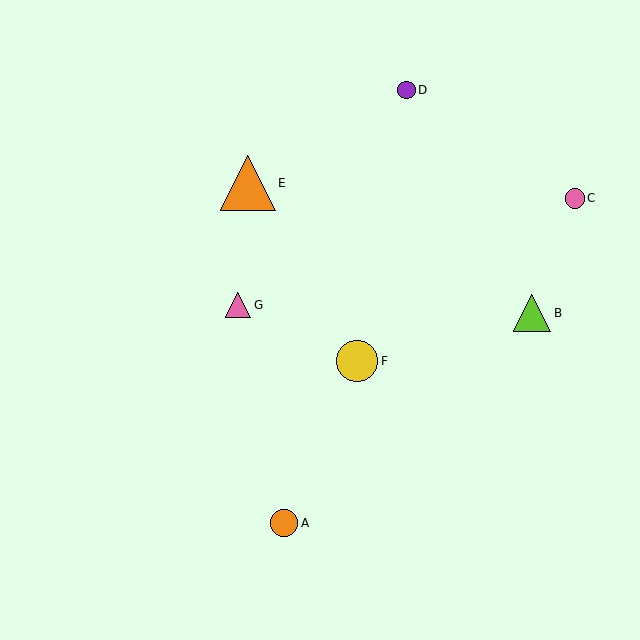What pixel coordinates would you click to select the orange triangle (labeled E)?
Click at (248, 183) to select the orange triangle E.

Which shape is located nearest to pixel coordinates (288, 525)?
The orange circle (labeled A) at (284, 523) is nearest to that location.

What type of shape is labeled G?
Shape G is a pink triangle.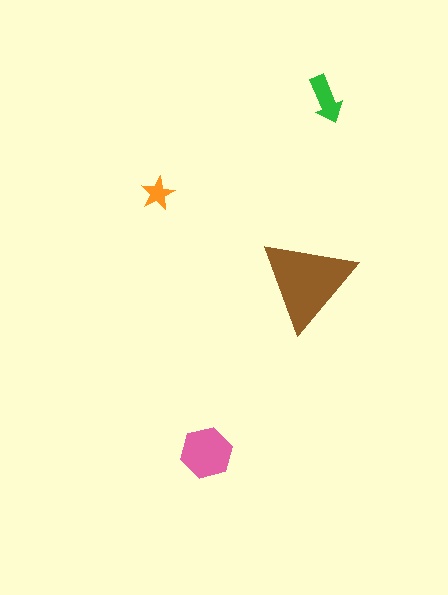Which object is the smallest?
The orange star.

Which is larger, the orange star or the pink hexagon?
The pink hexagon.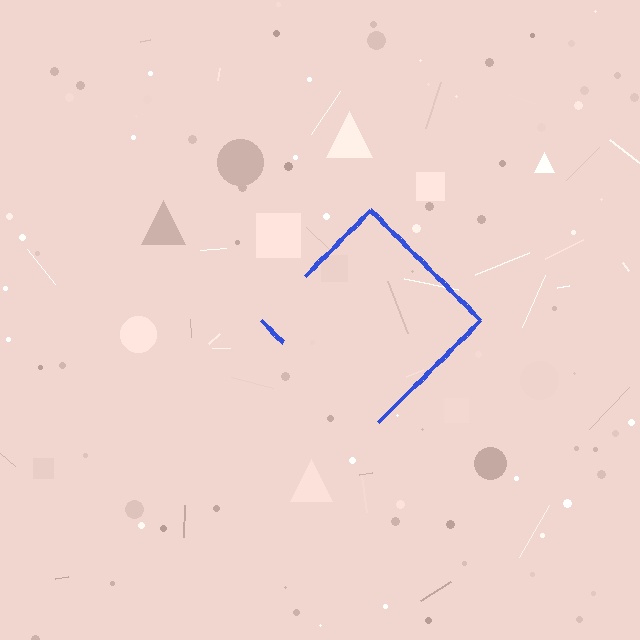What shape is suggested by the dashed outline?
The dashed outline suggests a diamond.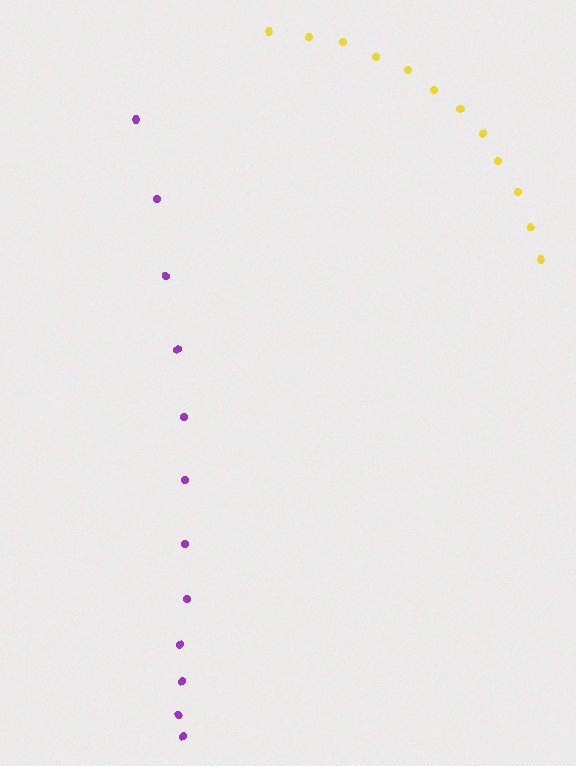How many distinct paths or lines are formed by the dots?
There are 2 distinct paths.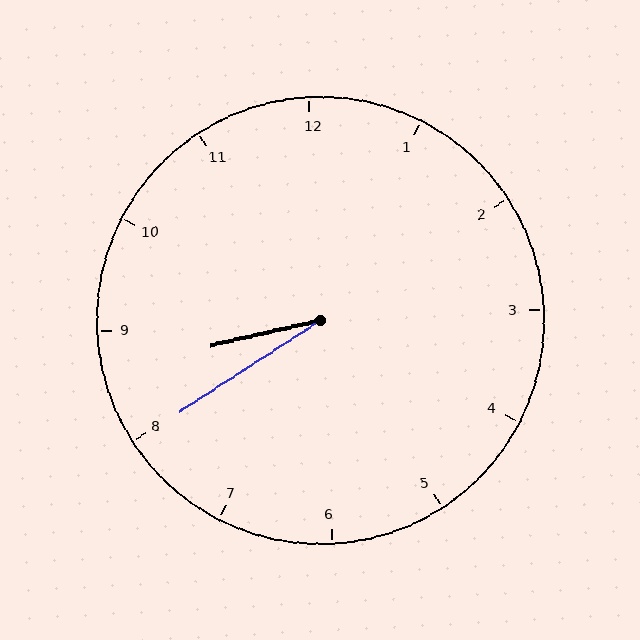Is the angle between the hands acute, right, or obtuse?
It is acute.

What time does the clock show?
8:40.